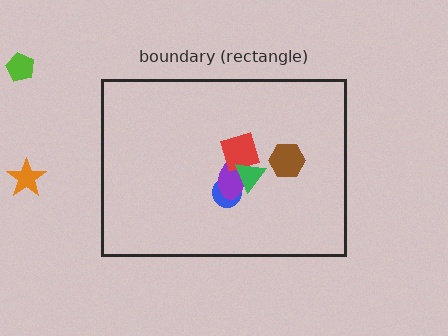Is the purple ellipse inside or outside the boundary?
Inside.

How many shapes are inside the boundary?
5 inside, 2 outside.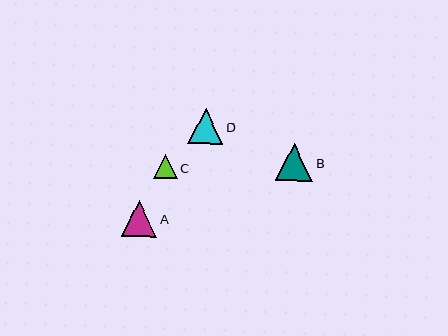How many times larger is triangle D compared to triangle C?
Triangle D is approximately 1.5 times the size of triangle C.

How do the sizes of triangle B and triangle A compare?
Triangle B and triangle A are approximately the same size.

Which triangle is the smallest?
Triangle C is the smallest with a size of approximately 24 pixels.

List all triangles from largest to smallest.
From largest to smallest: B, A, D, C.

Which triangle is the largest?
Triangle B is the largest with a size of approximately 38 pixels.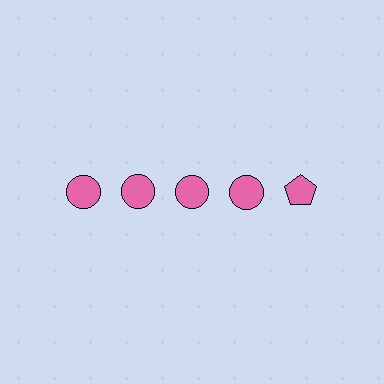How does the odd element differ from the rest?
It has a different shape: pentagon instead of circle.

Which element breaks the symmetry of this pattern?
The pink pentagon in the top row, rightmost column breaks the symmetry. All other shapes are pink circles.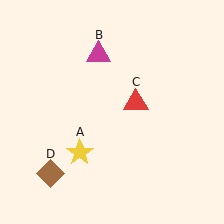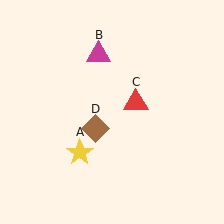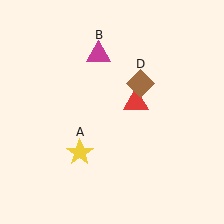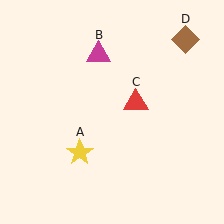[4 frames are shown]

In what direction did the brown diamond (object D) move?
The brown diamond (object D) moved up and to the right.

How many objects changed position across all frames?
1 object changed position: brown diamond (object D).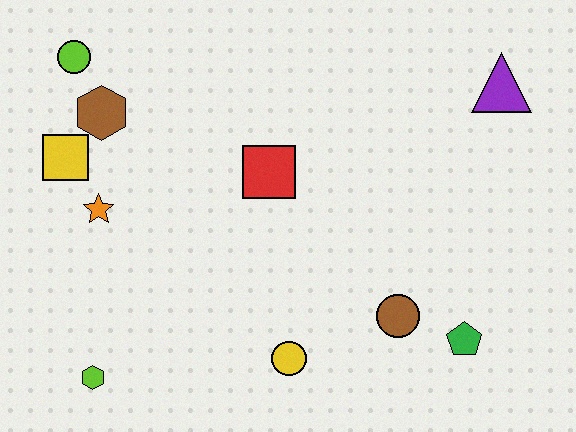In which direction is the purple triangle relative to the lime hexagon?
The purple triangle is to the right of the lime hexagon.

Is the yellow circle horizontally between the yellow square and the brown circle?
Yes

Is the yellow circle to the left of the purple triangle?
Yes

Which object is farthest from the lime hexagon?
The purple triangle is farthest from the lime hexagon.